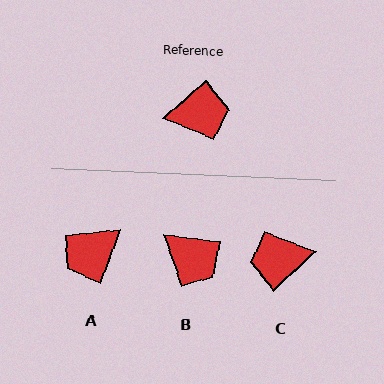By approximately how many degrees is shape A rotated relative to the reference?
Approximately 152 degrees clockwise.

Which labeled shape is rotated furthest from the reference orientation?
C, about 179 degrees away.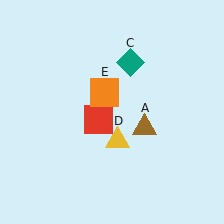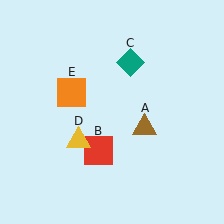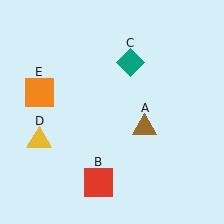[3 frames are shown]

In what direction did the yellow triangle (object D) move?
The yellow triangle (object D) moved left.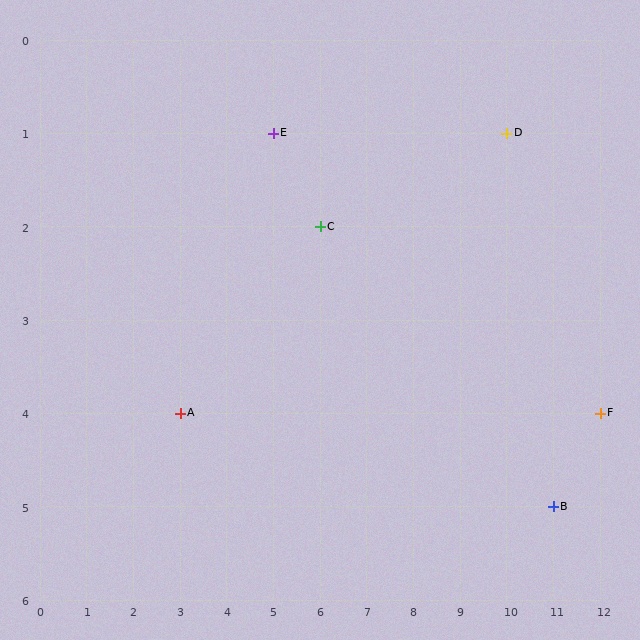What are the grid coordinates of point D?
Point D is at grid coordinates (10, 1).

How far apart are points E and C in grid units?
Points E and C are 1 column and 1 row apart (about 1.4 grid units diagonally).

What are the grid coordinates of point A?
Point A is at grid coordinates (3, 4).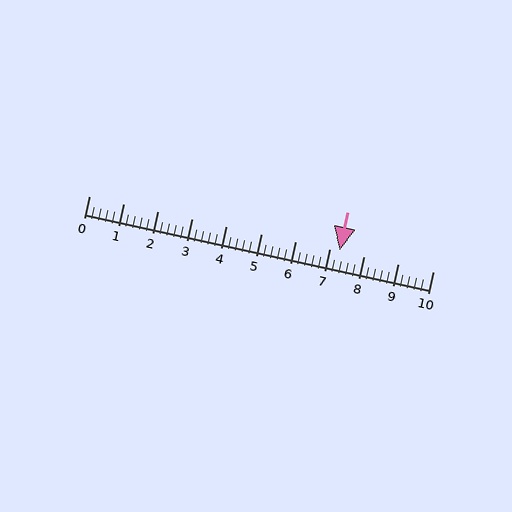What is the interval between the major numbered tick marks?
The major tick marks are spaced 1 units apart.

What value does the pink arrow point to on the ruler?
The pink arrow points to approximately 7.3.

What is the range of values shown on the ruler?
The ruler shows values from 0 to 10.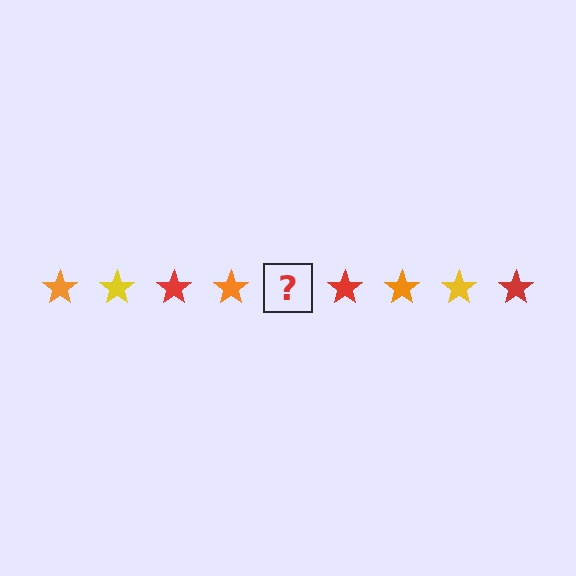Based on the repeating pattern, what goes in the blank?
The blank should be a yellow star.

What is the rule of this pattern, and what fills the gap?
The rule is that the pattern cycles through orange, yellow, red stars. The gap should be filled with a yellow star.